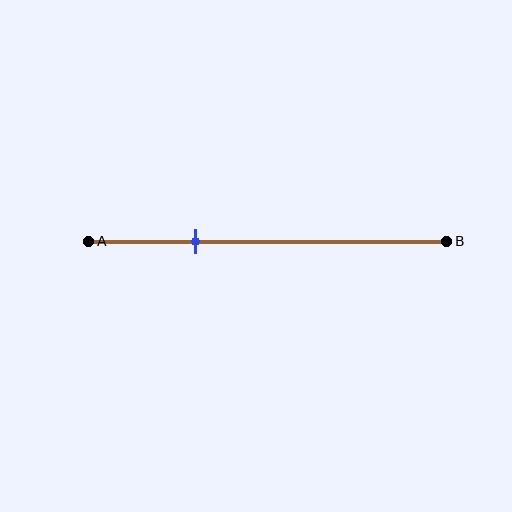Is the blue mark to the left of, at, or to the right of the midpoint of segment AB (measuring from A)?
The blue mark is to the left of the midpoint of segment AB.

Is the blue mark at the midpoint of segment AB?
No, the mark is at about 30% from A, not at the 50% midpoint.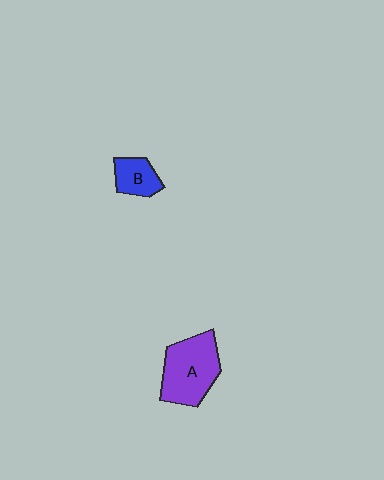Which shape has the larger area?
Shape A (purple).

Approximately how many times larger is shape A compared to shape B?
Approximately 2.2 times.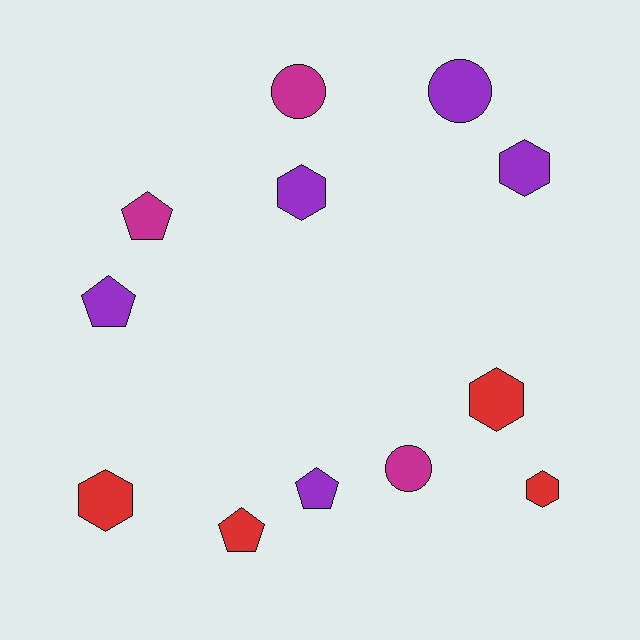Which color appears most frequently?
Purple, with 5 objects.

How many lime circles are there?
There are no lime circles.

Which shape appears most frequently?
Hexagon, with 5 objects.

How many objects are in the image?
There are 12 objects.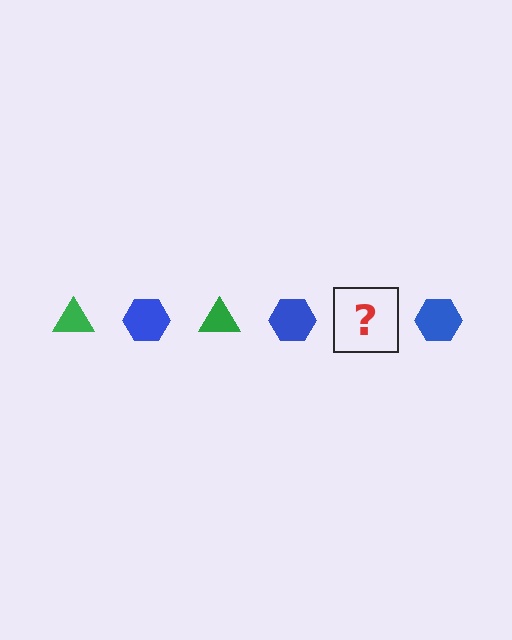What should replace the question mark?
The question mark should be replaced with a green triangle.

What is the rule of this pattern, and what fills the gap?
The rule is that the pattern alternates between green triangle and blue hexagon. The gap should be filled with a green triangle.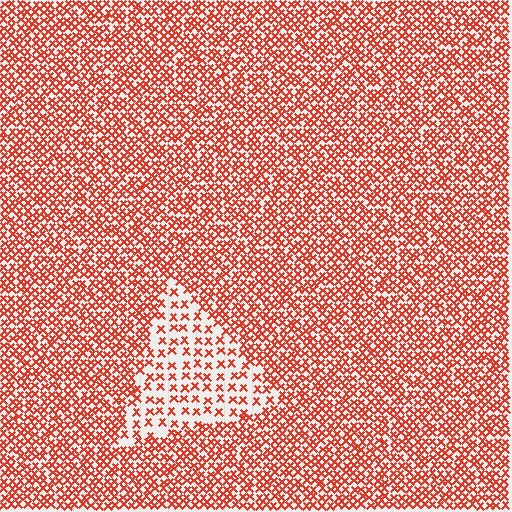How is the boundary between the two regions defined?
The boundary is defined by a change in element density (approximately 2.2x ratio). All elements are the same color, size, and shape.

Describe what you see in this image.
The image contains small red elements arranged at two different densities. A triangle-shaped region is visible where the elements are less densely packed than the surrounding area.